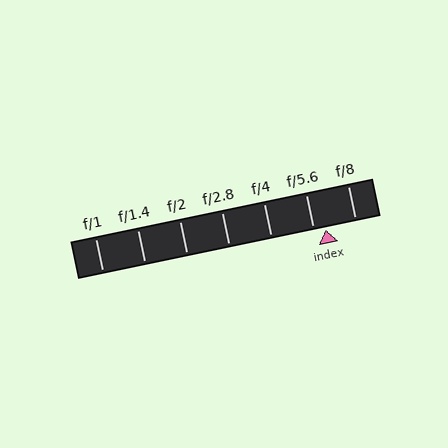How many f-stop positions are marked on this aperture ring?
There are 7 f-stop positions marked.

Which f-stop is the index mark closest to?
The index mark is closest to f/5.6.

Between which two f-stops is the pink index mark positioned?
The index mark is between f/5.6 and f/8.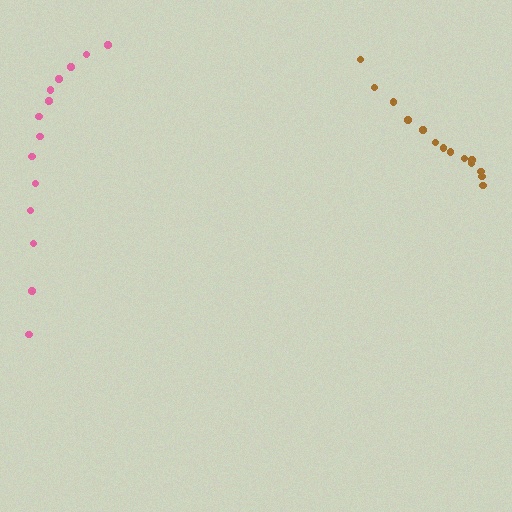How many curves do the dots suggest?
There are 2 distinct paths.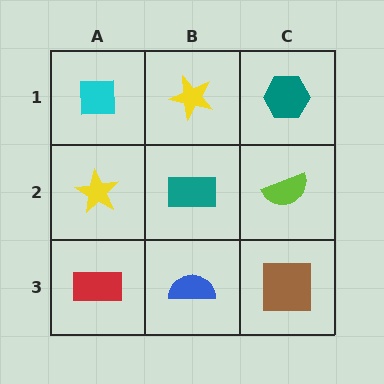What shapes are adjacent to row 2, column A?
A cyan square (row 1, column A), a red rectangle (row 3, column A), a teal rectangle (row 2, column B).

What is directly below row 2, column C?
A brown square.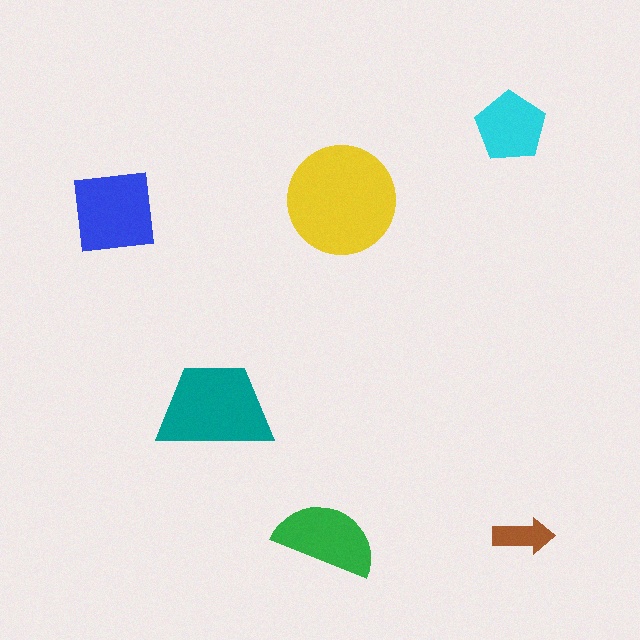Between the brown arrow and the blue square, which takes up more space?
The blue square.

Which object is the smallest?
The brown arrow.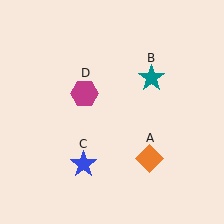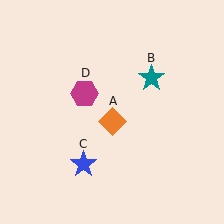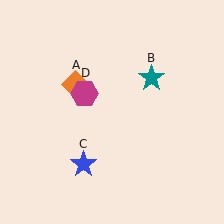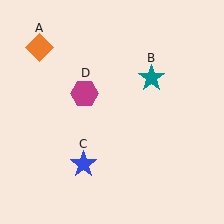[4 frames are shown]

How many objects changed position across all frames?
1 object changed position: orange diamond (object A).